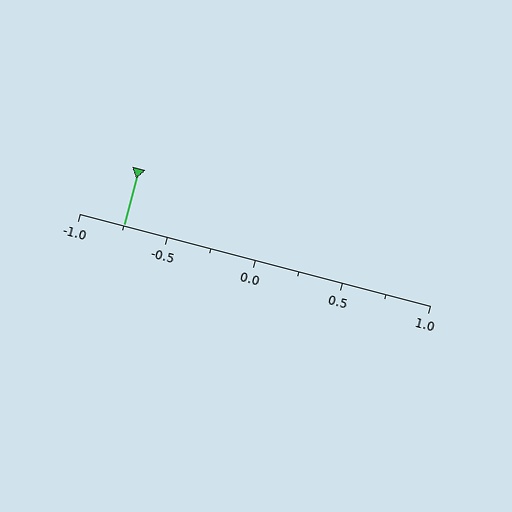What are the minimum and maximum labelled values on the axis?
The axis runs from -1.0 to 1.0.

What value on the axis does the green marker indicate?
The marker indicates approximately -0.75.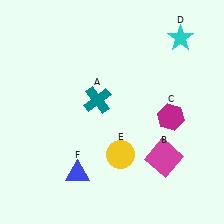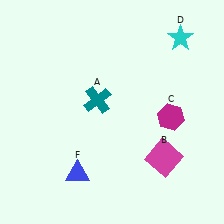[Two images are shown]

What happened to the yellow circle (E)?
The yellow circle (E) was removed in Image 2. It was in the bottom-right area of Image 1.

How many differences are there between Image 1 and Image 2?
There is 1 difference between the two images.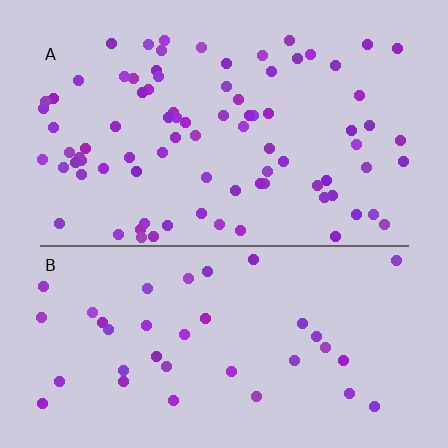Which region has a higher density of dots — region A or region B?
A (the top).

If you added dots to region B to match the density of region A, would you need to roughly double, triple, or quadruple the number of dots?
Approximately double.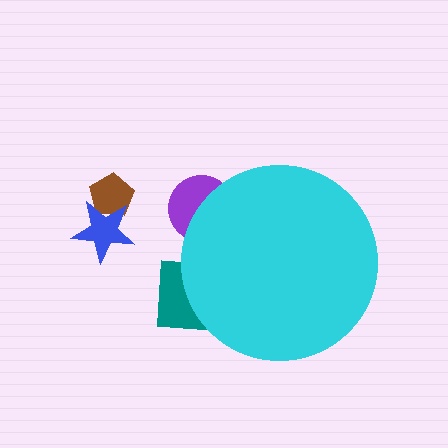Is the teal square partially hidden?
Yes, the teal square is partially hidden behind the cyan circle.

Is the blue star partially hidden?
No, the blue star is fully visible.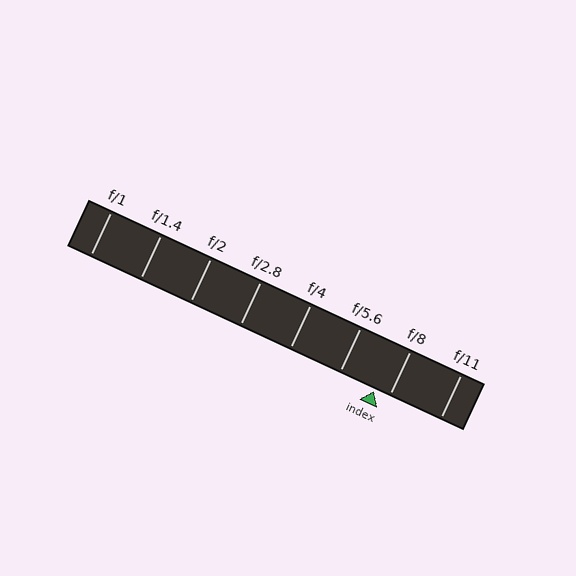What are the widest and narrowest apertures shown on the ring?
The widest aperture shown is f/1 and the narrowest is f/11.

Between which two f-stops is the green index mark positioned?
The index mark is between f/5.6 and f/8.